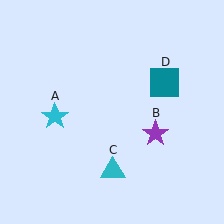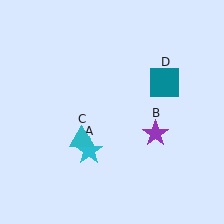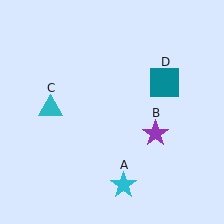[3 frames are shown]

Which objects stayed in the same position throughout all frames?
Purple star (object B) and teal square (object D) remained stationary.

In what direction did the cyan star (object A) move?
The cyan star (object A) moved down and to the right.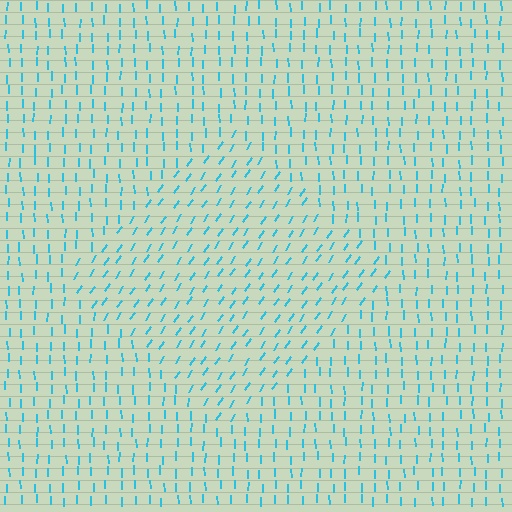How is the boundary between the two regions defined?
The boundary is defined purely by a change in line orientation (approximately 34 degrees difference). All lines are the same color and thickness.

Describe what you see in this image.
The image is filled with small cyan line segments. A diamond region in the image has lines oriented differently from the surrounding lines, creating a visible texture boundary.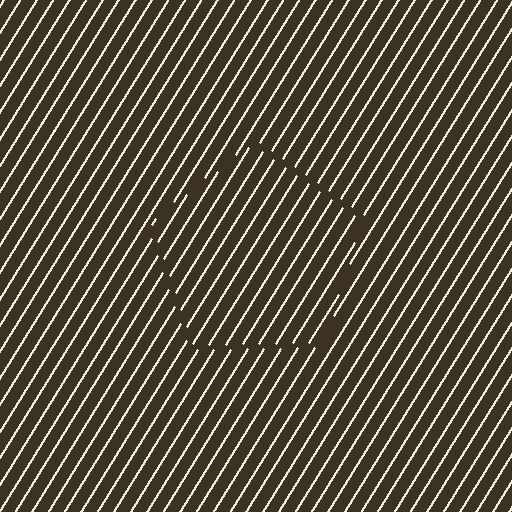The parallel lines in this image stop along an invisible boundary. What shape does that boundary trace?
An illusory pentagon. The interior of the shape contains the same grating, shifted by half a period — the contour is defined by the phase discontinuity where line-ends from the inner and outer gratings abut.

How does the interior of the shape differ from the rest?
The interior of the shape contains the same grating, shifted by half a period — the contour is defined by the phase discontinuity where line-ends from the inner and outer gratings abut.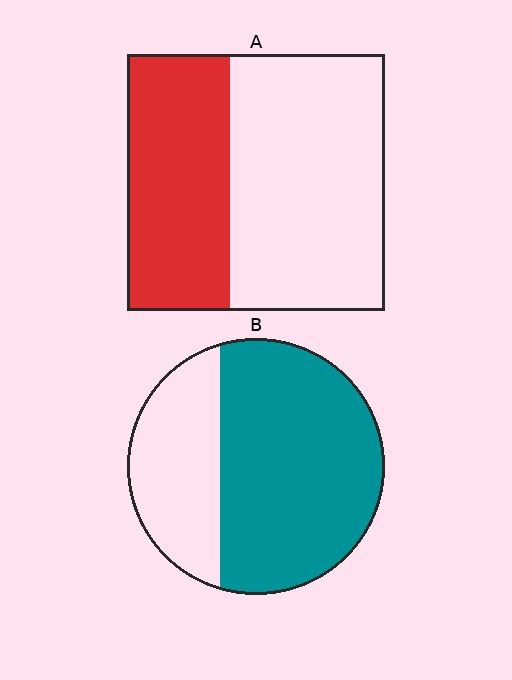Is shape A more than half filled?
No.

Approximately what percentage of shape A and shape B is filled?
A is approximately 40% and B is approximately 70%.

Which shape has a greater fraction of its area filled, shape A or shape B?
Shape B.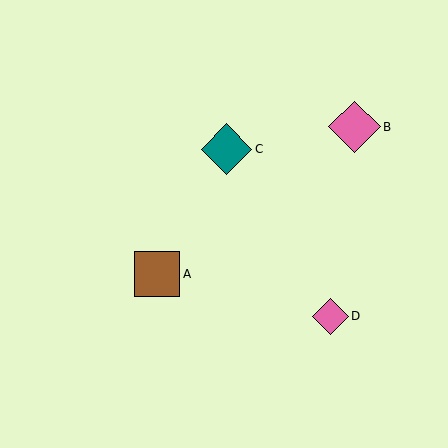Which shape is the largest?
The pink diamond (labeled B) is the largest.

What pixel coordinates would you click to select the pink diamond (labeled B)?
Click at (354, 127) to select the pink diamond B.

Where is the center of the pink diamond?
The center of the pink diamond is at (354, 127).